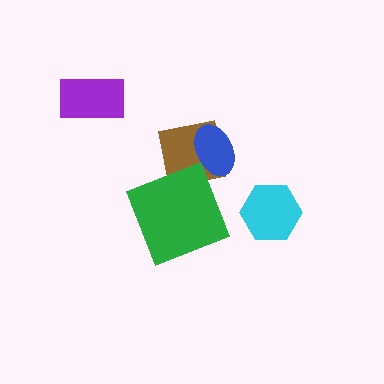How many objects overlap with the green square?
1 object overlaps with the green square.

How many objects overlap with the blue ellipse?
1 object overlaps with the blue ellipse.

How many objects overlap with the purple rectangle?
0 objects overlap with the purple rectangle.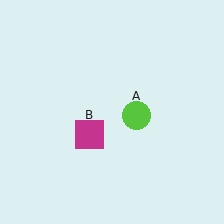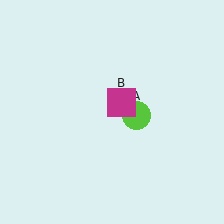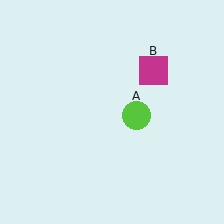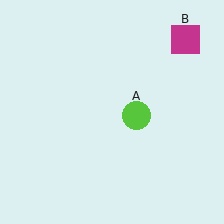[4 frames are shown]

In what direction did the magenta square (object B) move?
The magenta square (object B) moved up and to the right.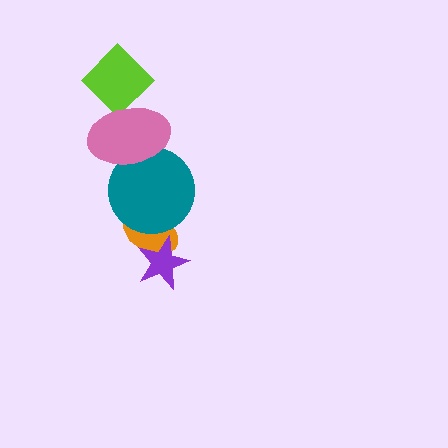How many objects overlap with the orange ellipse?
2 objects overlap with the orange ellipse.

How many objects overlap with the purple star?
1 object overlaps with the purple star.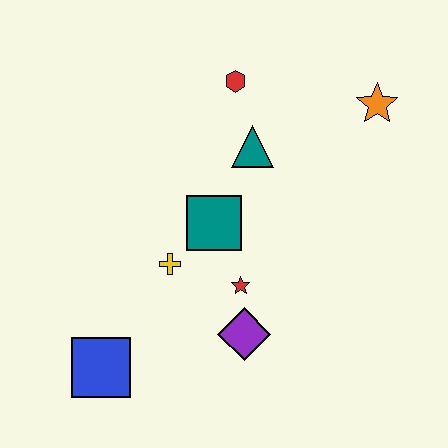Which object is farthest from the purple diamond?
The orange star is farthest from the purple diamond.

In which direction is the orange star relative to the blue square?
The orange star is to the right of the blue square.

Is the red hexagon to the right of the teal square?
Yes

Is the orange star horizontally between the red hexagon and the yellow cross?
No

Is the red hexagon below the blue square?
No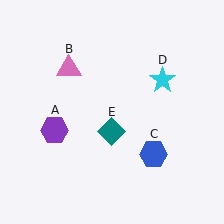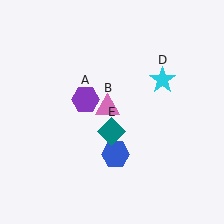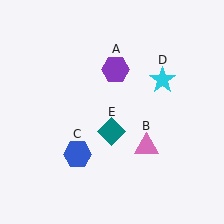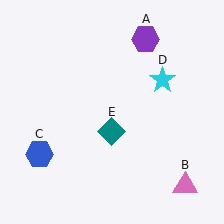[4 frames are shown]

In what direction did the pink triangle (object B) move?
The pink triangle (object B) moved down and to the right.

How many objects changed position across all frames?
3 objects changed position: purple hexagon (object A), pink triangle (object B), blue hexagon (object C).